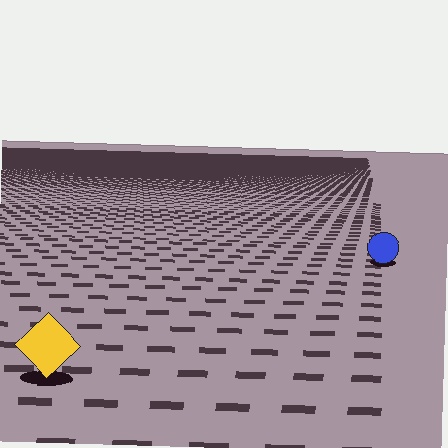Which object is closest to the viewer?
The yellow diamond is closest. The texture marks near it are larger and more spread out.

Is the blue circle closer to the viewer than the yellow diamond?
No. The yellow diamond is closer — you can tell from the texture gradient: the ground texture is coarser near it.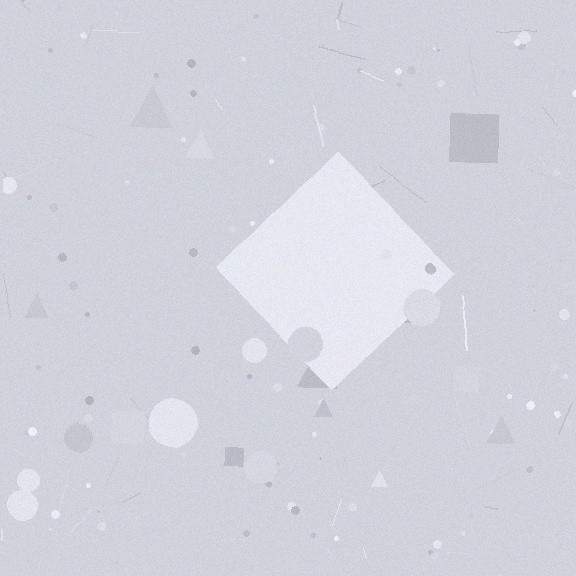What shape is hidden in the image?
A diamond is hidden in the image.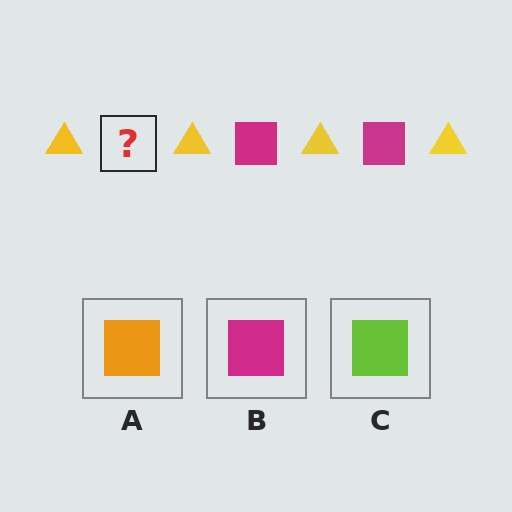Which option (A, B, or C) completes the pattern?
B.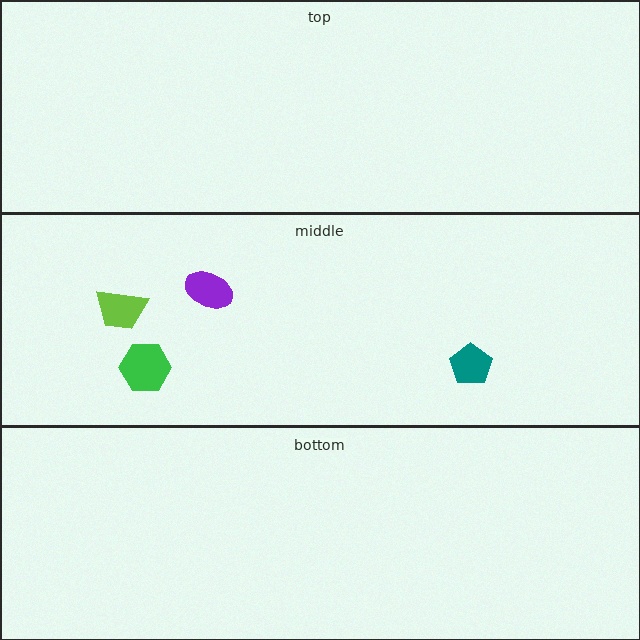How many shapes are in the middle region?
4.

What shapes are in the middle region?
The purple ellipse, the teal pentagon, the lime trapezoid, the green hexagon.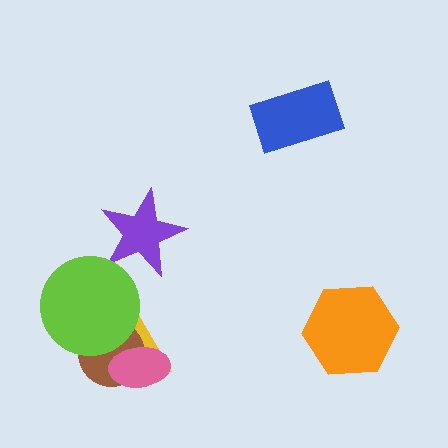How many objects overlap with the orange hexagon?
0 objects overlap with the orange hexagon.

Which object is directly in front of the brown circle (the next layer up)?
The pink ellipse is directly in front of the brown circle.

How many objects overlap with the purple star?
0 objects overlap with the purple star.